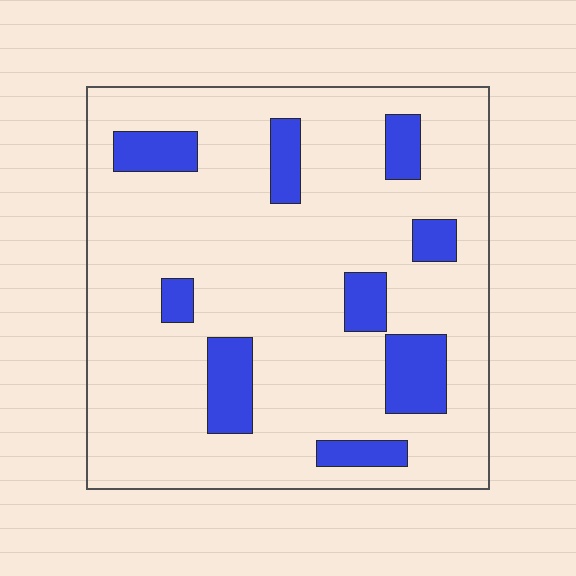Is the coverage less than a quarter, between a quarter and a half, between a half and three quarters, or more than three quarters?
Less than a quarter.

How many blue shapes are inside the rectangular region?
9.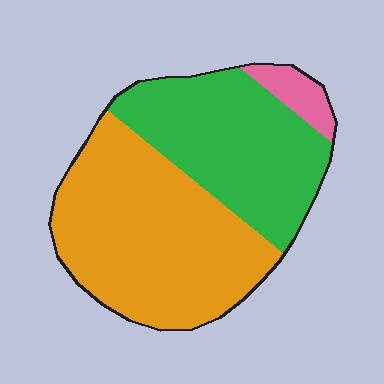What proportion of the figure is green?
Green covers roughly 40% of the figure.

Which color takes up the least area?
Pink, at roughly 5%.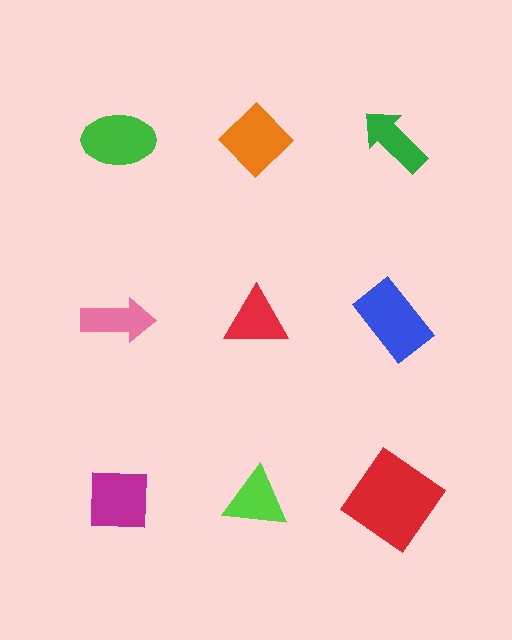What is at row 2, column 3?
A blue rectangle.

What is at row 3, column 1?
A magenta square.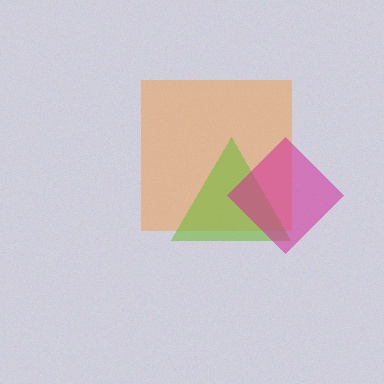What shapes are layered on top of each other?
The layered shapes are: an orange square, a lime triangle, a magenta diamond.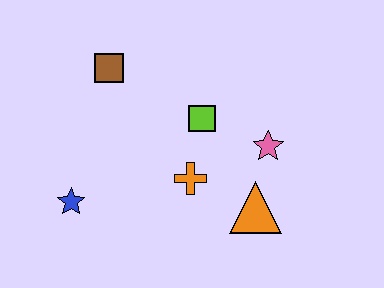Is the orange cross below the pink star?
Yes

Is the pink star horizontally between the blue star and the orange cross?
No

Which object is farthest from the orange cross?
The brown square is farthest from the orange cross.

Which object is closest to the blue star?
The orange cross is closest to the blue star.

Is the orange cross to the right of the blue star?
Yes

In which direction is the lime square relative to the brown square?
The lime square is to the right of the brown square.